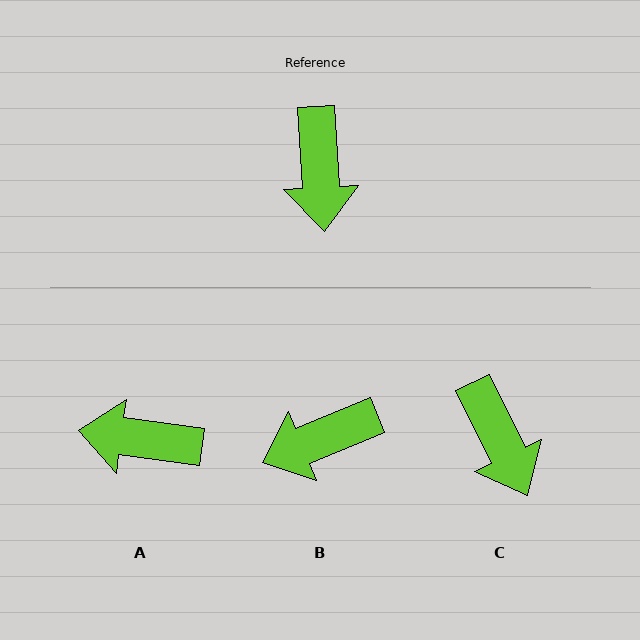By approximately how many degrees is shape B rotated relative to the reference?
Approximately 72 degrees clockwise.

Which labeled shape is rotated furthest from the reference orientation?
A, about 101 degrees away.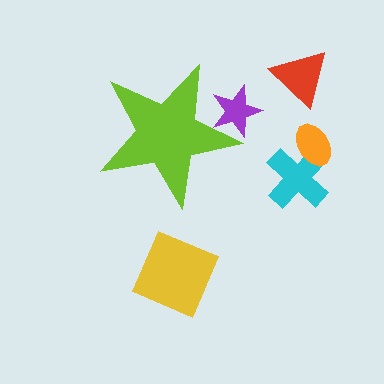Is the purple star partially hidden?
Yes, the purple star is partially hidden behind the lime star.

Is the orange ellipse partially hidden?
No, the orange ellipse is fully visible.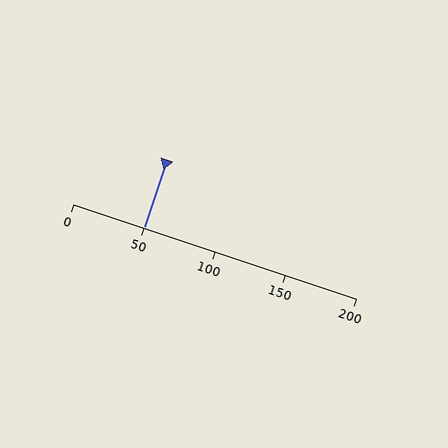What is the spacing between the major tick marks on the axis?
The major ticks are spaced 50 apart.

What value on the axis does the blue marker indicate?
The marker indicates approximately 50.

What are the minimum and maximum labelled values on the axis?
The axis runs from 0 to 200.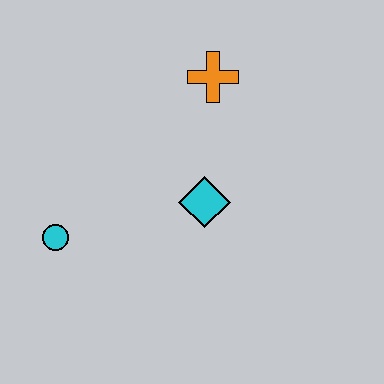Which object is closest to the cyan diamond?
The orange cross is closest to the cyan diamond.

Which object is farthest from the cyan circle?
The orange cross is farthest from the cyan circle.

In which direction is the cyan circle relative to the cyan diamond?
The cyan circle is to the left of the cyan diamond.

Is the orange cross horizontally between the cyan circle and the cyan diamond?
No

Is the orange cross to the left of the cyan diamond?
No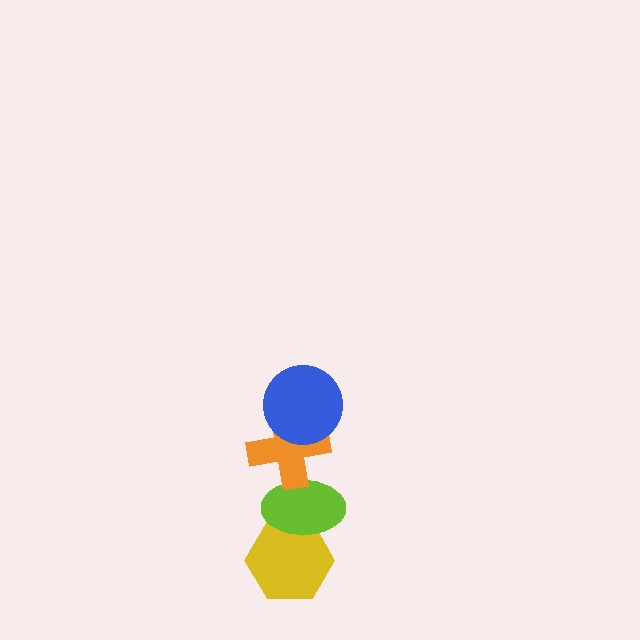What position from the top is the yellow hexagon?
The yellow hexagon is 4th from the top.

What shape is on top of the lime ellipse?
The orange cross is on top of the lime ellipse.